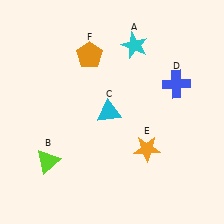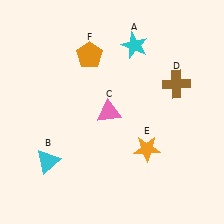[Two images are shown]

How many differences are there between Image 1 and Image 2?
There are 3 differences between the two images.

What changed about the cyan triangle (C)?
In Image 1, C is cyan. In Image 2, it changed to pink.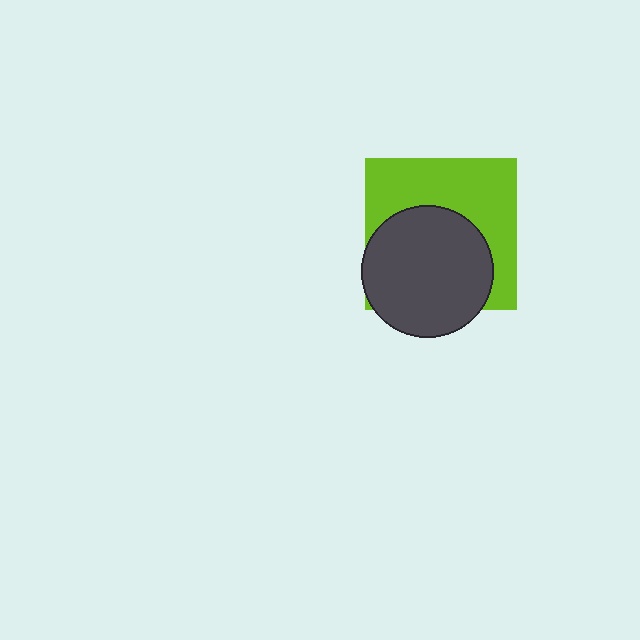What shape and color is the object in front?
The object in front is a dark gray circle.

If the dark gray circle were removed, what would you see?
You would see the complete lime square.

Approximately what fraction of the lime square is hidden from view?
Roughly 50% of the lime square is hidden behind the dark gray circle.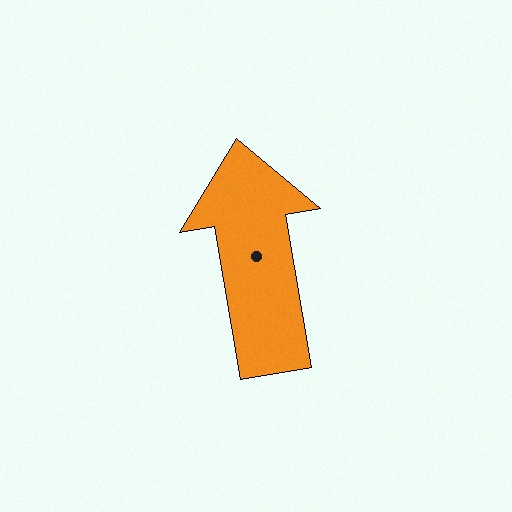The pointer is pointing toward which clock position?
Roughly 12 o'clock.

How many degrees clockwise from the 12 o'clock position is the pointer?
Approximately 350 degrees.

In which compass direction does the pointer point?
North.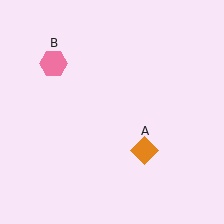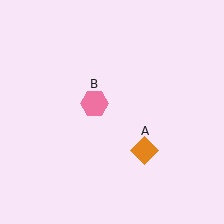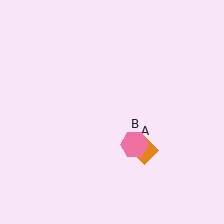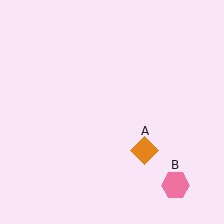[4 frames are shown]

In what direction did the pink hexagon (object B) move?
The pink hexagon (object B) moved down and to the right.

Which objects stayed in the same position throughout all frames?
Orange diamond (object A) remained stationary.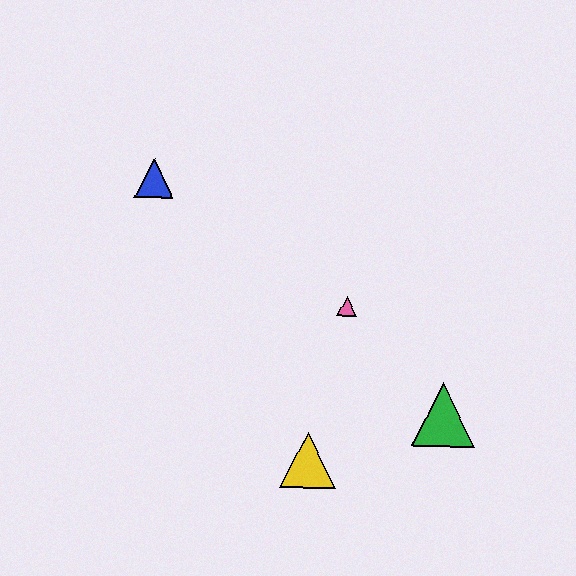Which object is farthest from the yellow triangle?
The blue triangle is farthest from the yellow triangle.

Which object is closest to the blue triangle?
The pink triangle is closest to the blue triangle.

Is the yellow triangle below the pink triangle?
Yes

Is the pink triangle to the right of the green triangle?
No